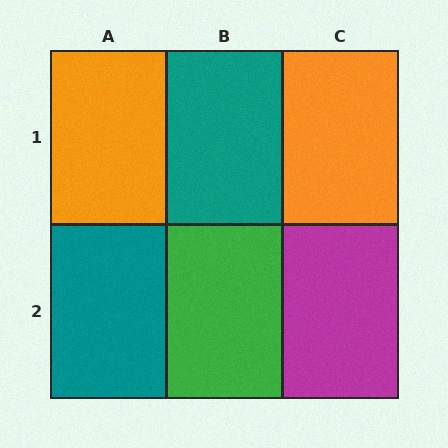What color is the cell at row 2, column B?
Green.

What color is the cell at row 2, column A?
Teal.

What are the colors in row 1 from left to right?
Orange, teal, orange.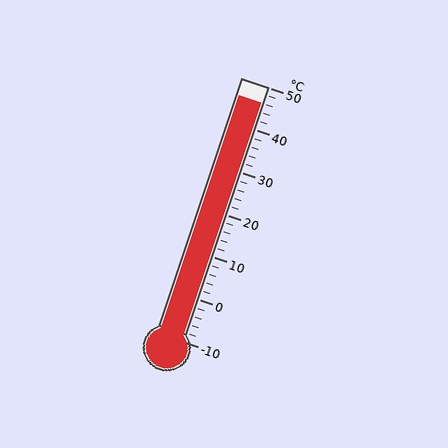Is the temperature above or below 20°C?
The temperature is above 20°C.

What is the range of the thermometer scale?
The thermometer scale ranges from -10°C to 50°C.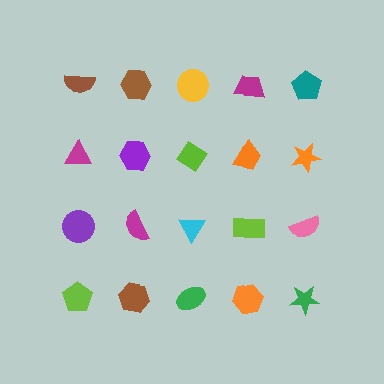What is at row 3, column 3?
A cyan triangle.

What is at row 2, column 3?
A lime diamond.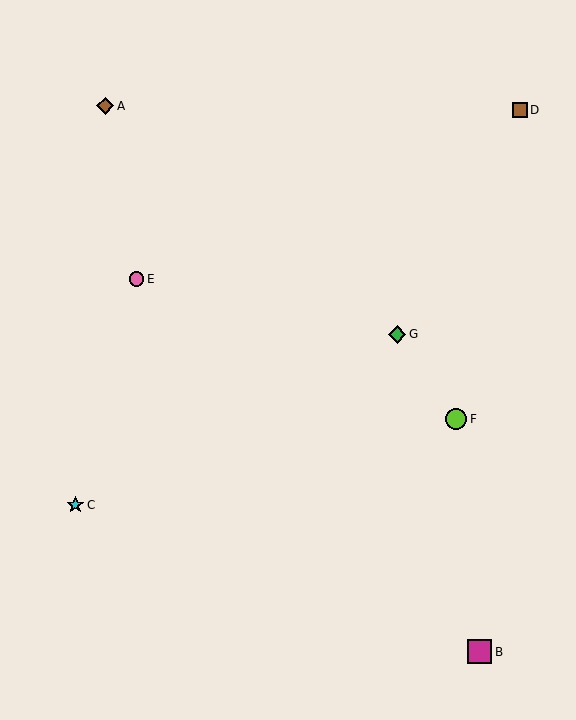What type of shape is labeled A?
Shape A is a brown diamond.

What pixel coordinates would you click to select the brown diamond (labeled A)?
Click at (105, 106) to select the brown diamond A.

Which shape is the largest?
The magenta square (labeled B) is the largest.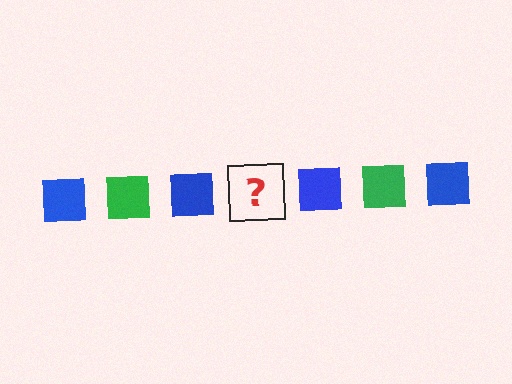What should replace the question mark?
The question mark should be replaced with a green square.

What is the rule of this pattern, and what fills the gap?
The rule is that the pattern cycles through blue, green squares. The gap should be filled with a green square.